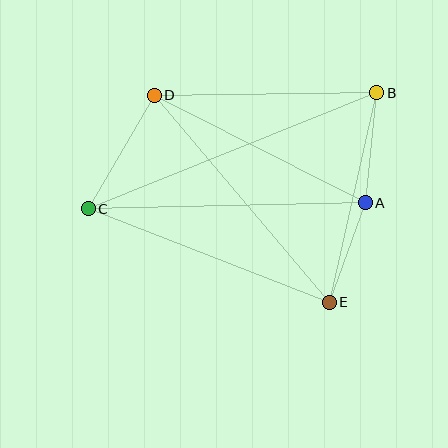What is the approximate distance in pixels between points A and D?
The distance between A and D is approximately 237 pixels.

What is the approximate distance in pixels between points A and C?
The distance between A and C is approximately 277 pixels.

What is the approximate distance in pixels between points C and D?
The distance between C and D is approximately 132 pixels.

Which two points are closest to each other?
Points A and E are closest to each other.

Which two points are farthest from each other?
Points B and C are farthest from each other.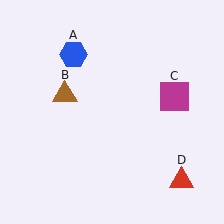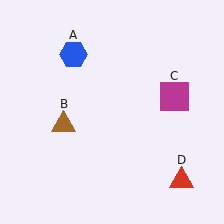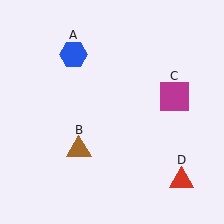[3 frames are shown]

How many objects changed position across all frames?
1 object changed position: brown triangle (object B).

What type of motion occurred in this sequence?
The brown triangle (object B) rotated counterclockwise around the center of the scene.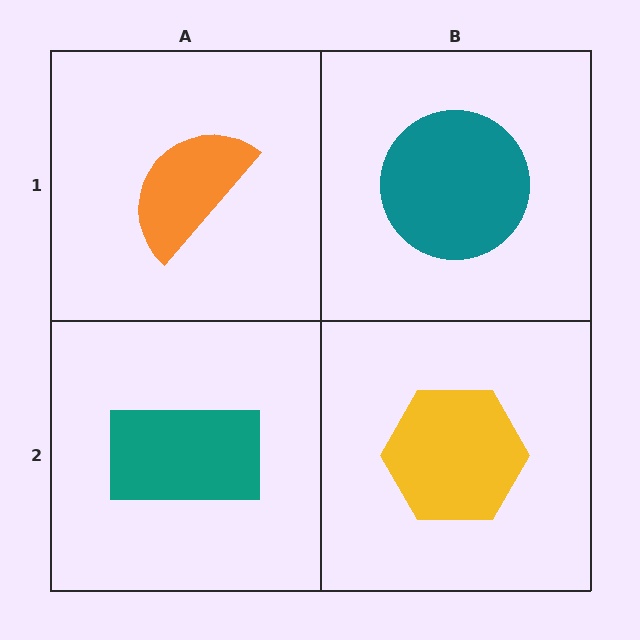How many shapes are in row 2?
2 shapes.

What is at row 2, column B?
A yellow hexagon.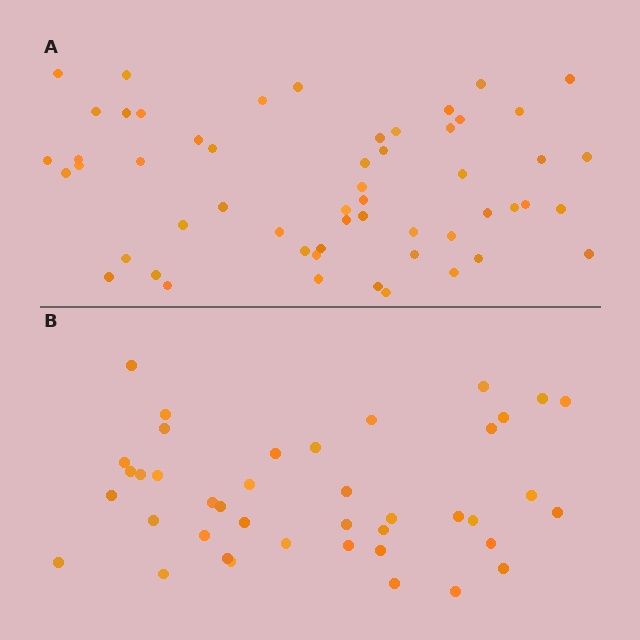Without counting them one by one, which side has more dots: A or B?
Region A (the top region) has more dots.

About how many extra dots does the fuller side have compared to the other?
Region A has approximately 15 more dots than region B.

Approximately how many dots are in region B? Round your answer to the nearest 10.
About 40 dots. (The exact count is 41, which rounds to 40.)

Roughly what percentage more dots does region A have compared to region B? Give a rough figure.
About 35% more.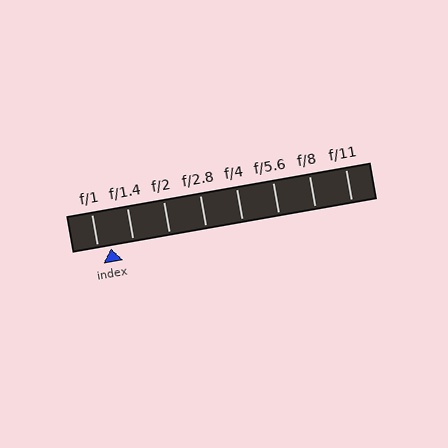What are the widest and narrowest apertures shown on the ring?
The widest aperture shown is f/1 and the narrowest is f/11.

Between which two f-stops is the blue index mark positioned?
The index mark is between f/1 and f/1.4.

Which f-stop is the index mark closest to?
The index mark is closest to f/1.